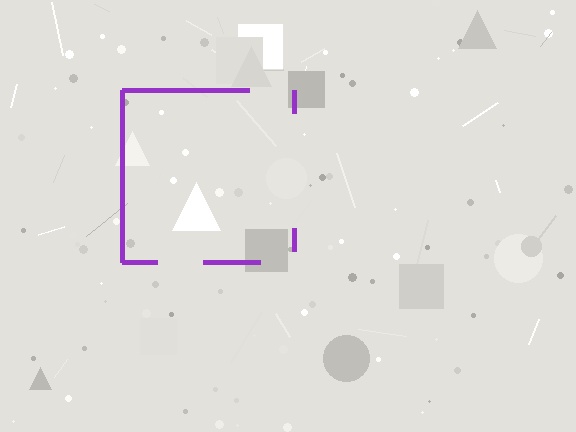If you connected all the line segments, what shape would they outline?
They would outline a square.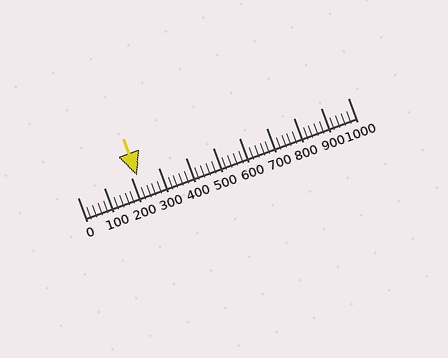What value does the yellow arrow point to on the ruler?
The yellow arrow points to approximately 220.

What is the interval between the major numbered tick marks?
The major tick marks are spaced 100 units apart.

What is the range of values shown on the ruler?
The ruler shows values from 0 to 1000.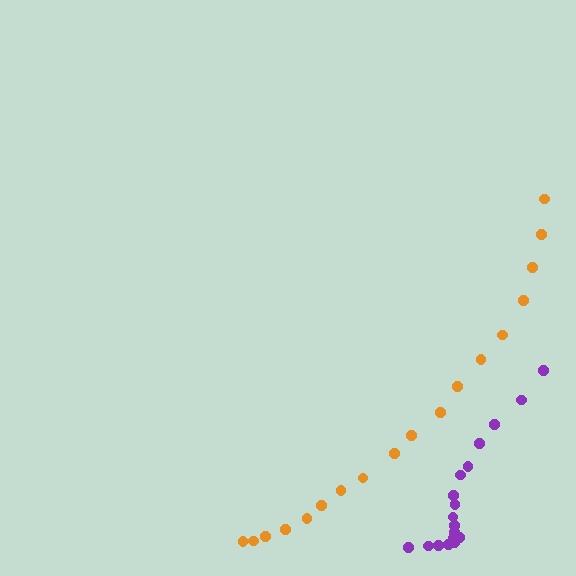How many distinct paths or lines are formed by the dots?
There are 2 distinct paths.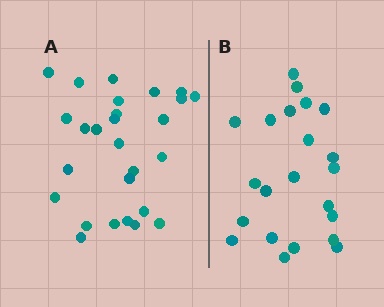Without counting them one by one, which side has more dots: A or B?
Region A (the left region) has more dots.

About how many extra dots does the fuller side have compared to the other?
Region A has about 5 more dots than region B.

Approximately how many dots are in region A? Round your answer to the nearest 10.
About 30 dots. (The exact count is 27, which rounds to 30.)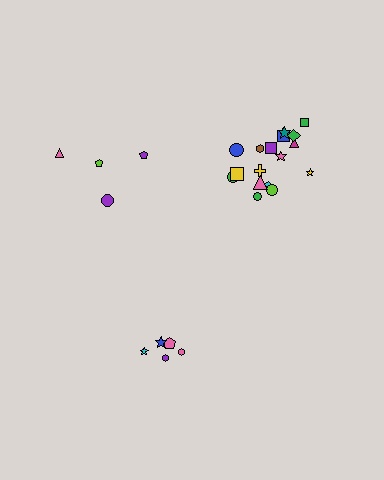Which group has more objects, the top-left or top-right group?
The top-right group.